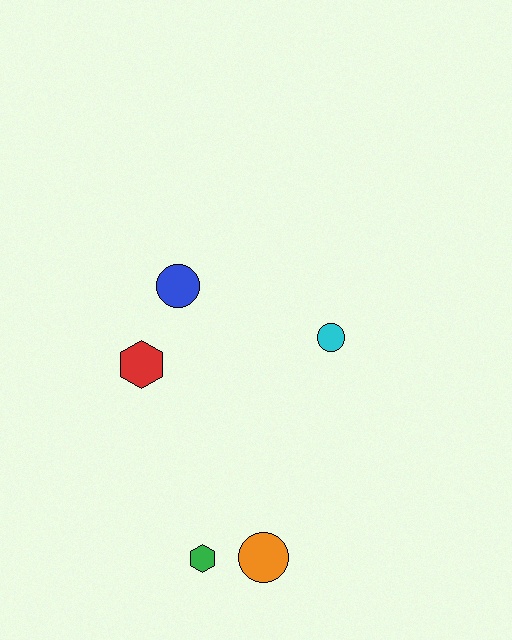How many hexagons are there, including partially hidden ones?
There are 2 hexagons.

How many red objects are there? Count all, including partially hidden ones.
There is 1 red object.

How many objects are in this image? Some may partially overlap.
There are 5 objects.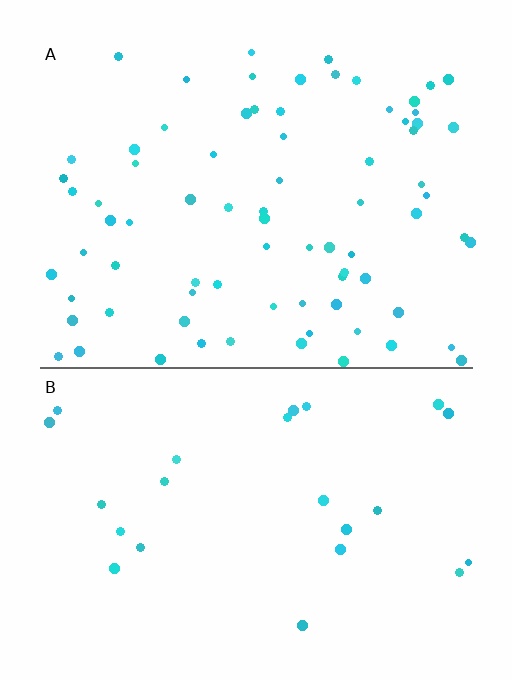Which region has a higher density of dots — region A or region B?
A (the top).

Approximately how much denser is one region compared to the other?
Approximately 3.2× — region A over region B.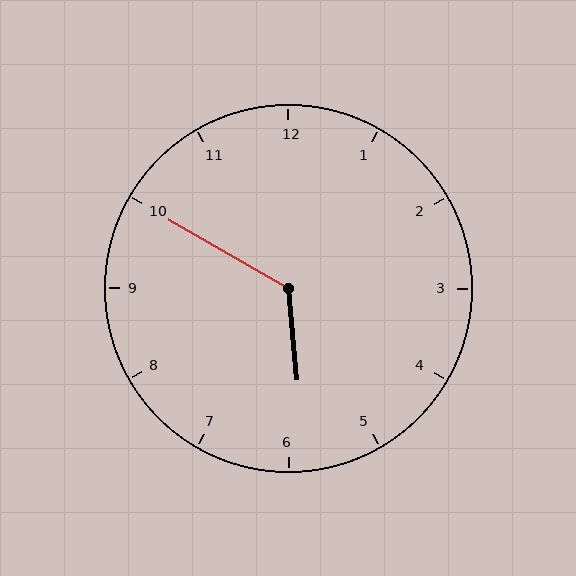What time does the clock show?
5:50.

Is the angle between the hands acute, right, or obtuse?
It is obtuse.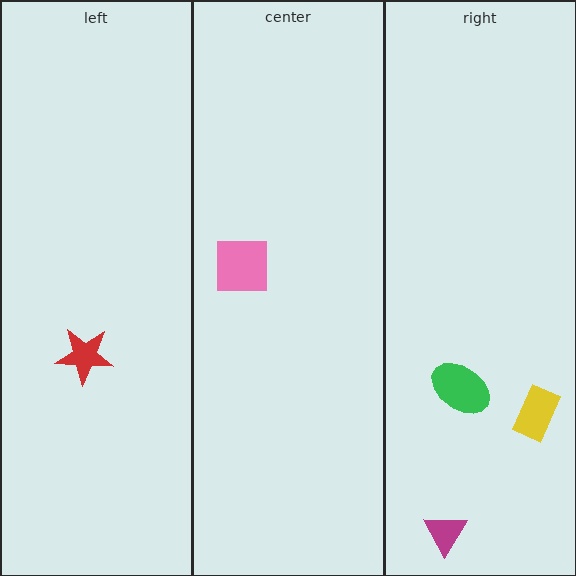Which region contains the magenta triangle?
The right region.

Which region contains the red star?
The left region.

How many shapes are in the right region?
3.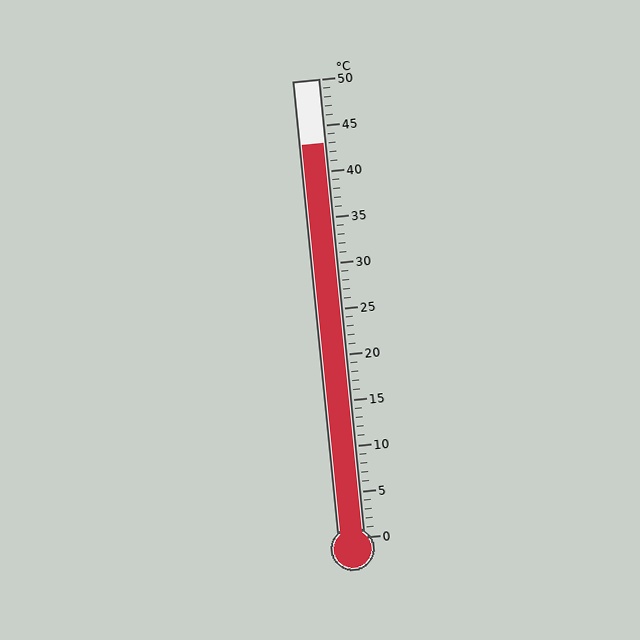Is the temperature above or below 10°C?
The temperature is above 10°C.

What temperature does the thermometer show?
The thermometer shows approximately 43°C.